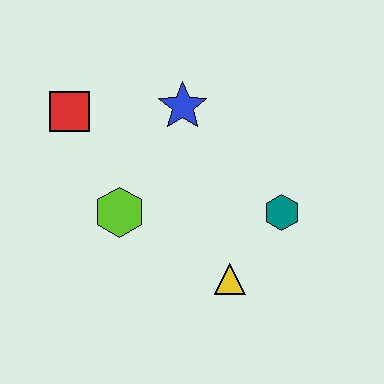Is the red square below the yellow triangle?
No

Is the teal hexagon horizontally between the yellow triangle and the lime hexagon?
No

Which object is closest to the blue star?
The red square is closest to the blue star.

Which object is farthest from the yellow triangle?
The red square is farthest from the yellow triangle.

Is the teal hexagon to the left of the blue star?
No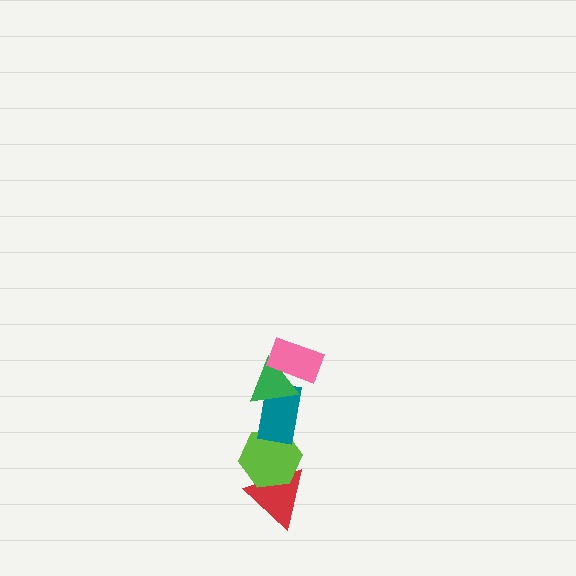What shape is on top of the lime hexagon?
The teal rectangle is on top of the lime hexagon.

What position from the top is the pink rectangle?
The pink rectangle is 1st from the top.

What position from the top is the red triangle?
The red triangle is 5th from the top.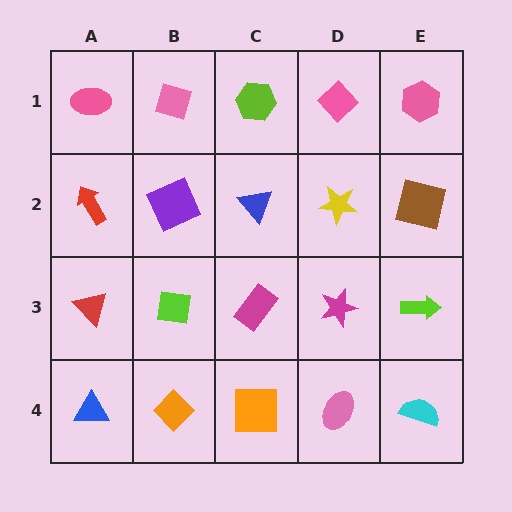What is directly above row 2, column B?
A pink diamond.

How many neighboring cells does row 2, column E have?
3.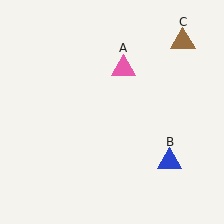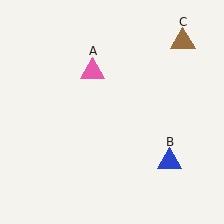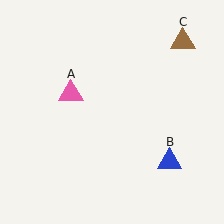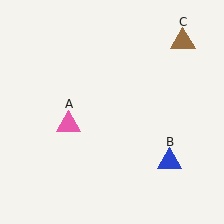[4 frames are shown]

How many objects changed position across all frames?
1 object changed position: pink triangle (object A).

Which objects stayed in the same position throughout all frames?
Blue triangle (object B) and brown triangle (object C) remained stationary.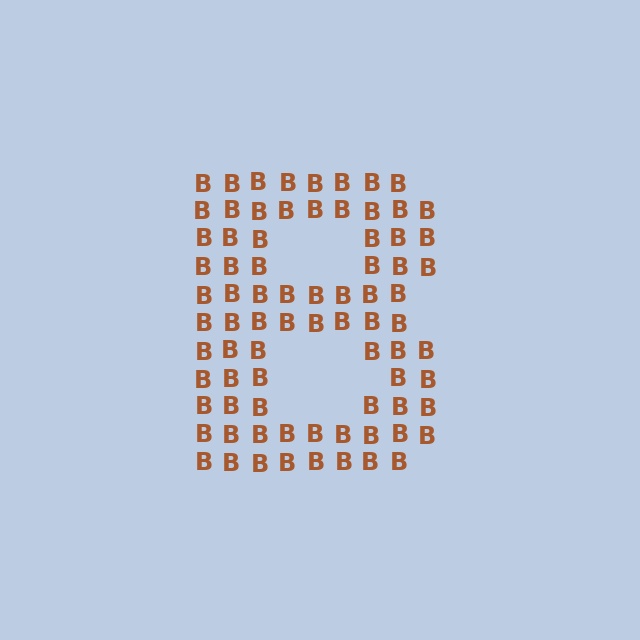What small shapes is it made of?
It is made of small letter B's.